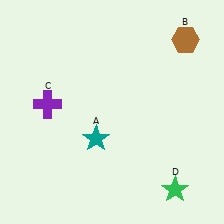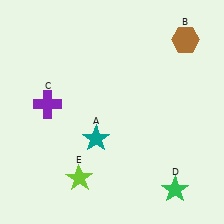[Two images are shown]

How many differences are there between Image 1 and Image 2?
There is 1 difference between the two images.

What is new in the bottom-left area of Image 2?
A lime star (E) was added in the bottom-left area of Image 2.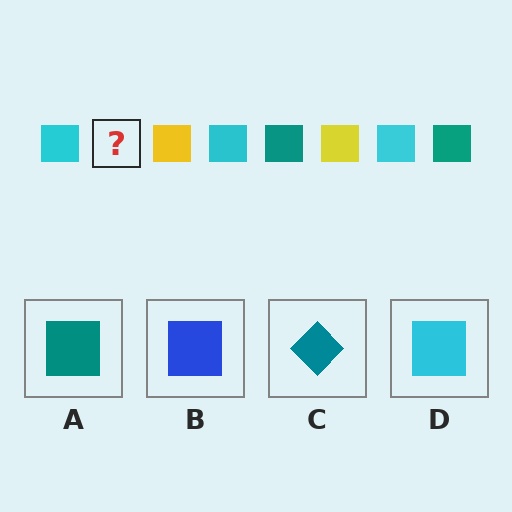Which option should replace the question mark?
Option A.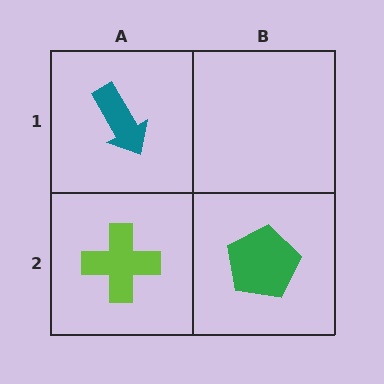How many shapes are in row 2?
2 shapes.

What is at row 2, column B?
A green pentagon.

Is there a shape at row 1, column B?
No, that cell is empty.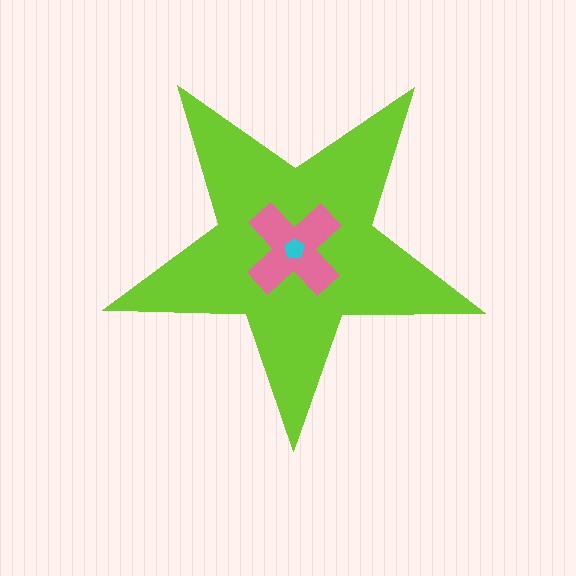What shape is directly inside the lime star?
The pink cross.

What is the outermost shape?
The lime star.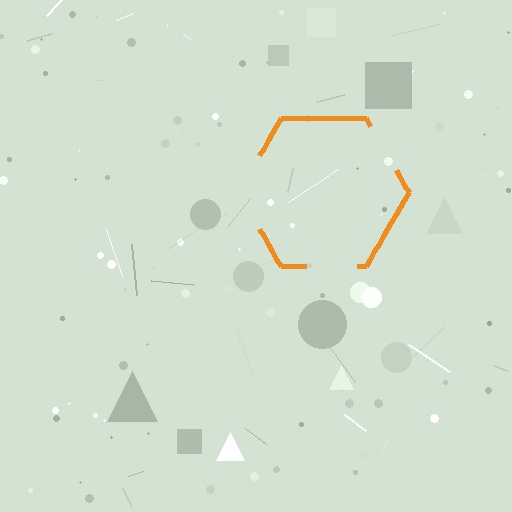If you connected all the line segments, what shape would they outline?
They would outline a hexagon.